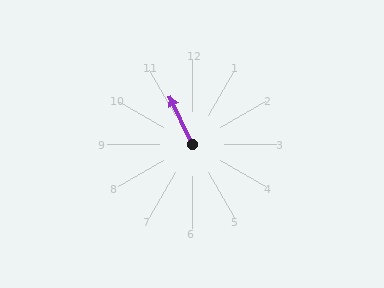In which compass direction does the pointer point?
Northwest.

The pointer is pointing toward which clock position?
Roughly 11 o'clock.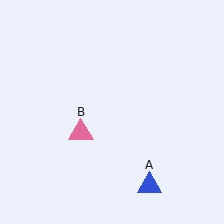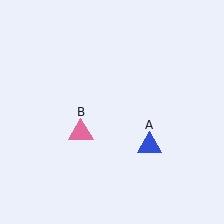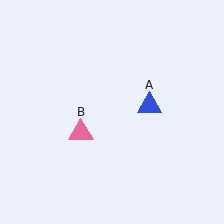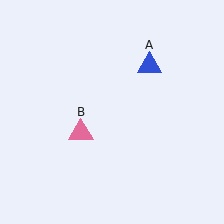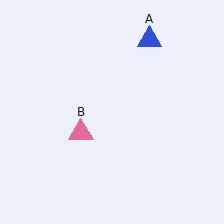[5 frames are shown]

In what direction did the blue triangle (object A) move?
The blue triangle (object A) moved up.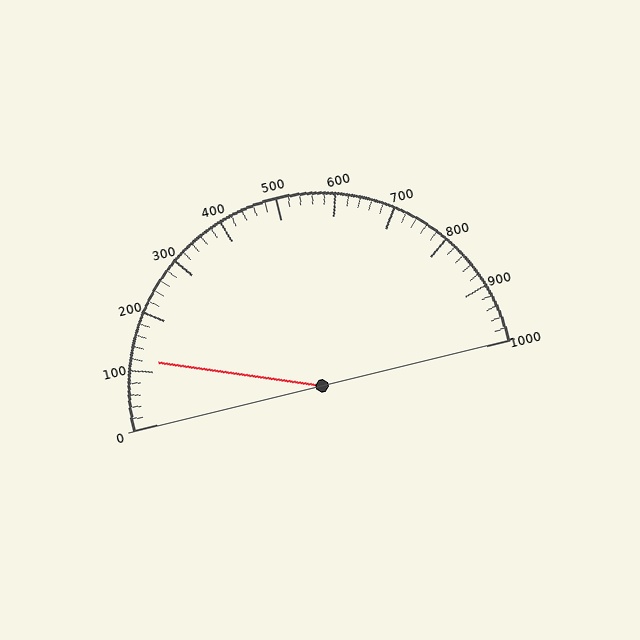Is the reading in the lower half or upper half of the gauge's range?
The reading is in the lower half of the range (0 to 1000).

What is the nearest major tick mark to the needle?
The nearest major tick mark is 100.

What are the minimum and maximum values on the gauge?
The gauge ranges from 0 to 1000.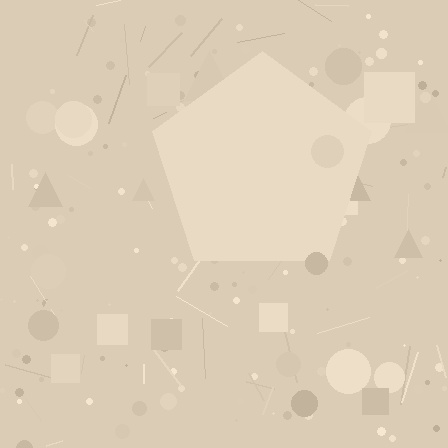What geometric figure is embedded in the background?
A pentagon is embedded in the background.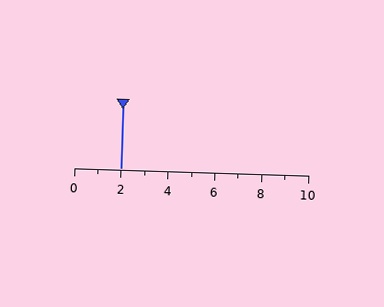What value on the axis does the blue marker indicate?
The marker indicates approximately 2.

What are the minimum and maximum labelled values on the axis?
The axis runs from 0 to 10.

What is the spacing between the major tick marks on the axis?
The major ticks are spaced 2 apart.